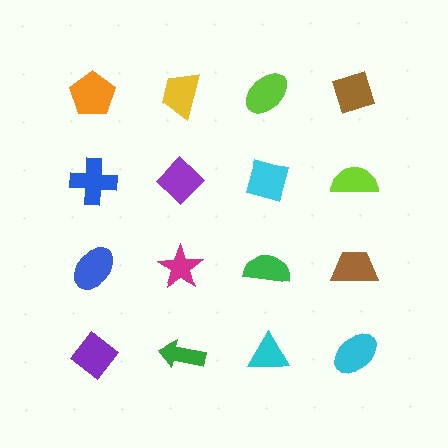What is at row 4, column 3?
A cyan triangle.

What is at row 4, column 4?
A cyan ellipse.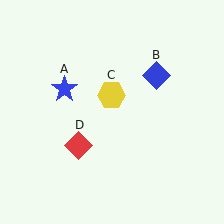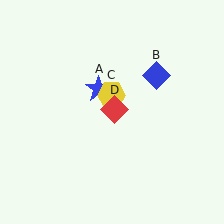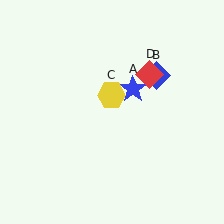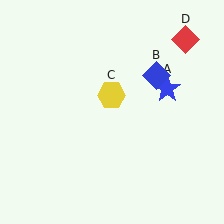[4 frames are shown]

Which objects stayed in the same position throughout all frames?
Blue diamond (object B) and yellow hexagon (object C) remained stationary.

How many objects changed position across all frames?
2 objects changed position: blue star (object A), red diamond (object D).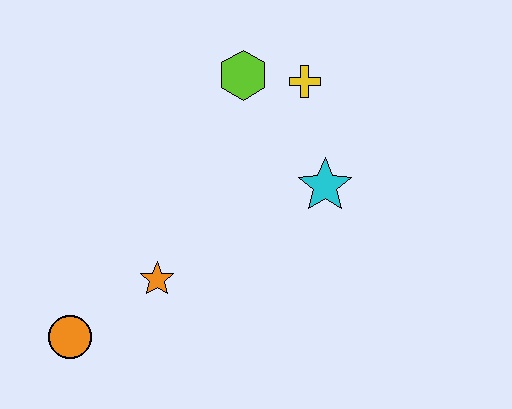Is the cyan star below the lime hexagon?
Yes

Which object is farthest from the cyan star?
The orange circle is farthest from the cyan star.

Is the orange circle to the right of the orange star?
No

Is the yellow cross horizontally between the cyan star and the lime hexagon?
Yes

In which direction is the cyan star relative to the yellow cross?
The cyan star is below the yellow cross.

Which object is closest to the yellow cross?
The lime hexagon is closest to the yellow cross.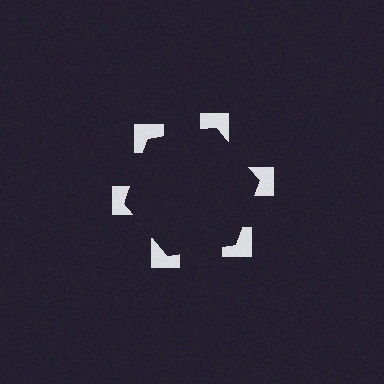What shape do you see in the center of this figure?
An illusory hexagon — its edges are inferred from the aligned wedge cuts in the notched squares, not physically drawn.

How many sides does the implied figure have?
6 sides.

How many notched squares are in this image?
There are 6 — one at each vertex of the illusory hexagon.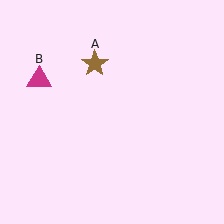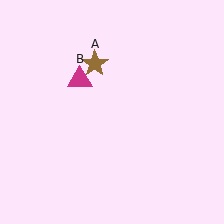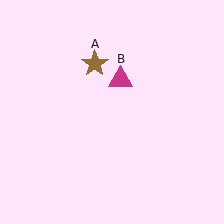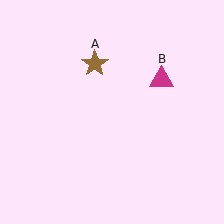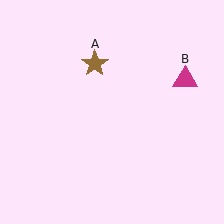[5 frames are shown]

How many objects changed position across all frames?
1 object changed position: magenta triangle (object B).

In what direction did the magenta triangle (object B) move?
The magenta triangle (object B) moved right.